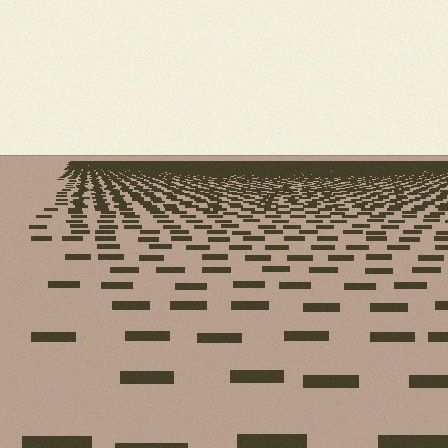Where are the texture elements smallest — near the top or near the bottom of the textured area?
Near the top.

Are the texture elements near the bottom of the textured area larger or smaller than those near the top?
Larger. Near the bottom, elements are closer to the viewer and appear at a bigger on-screen size.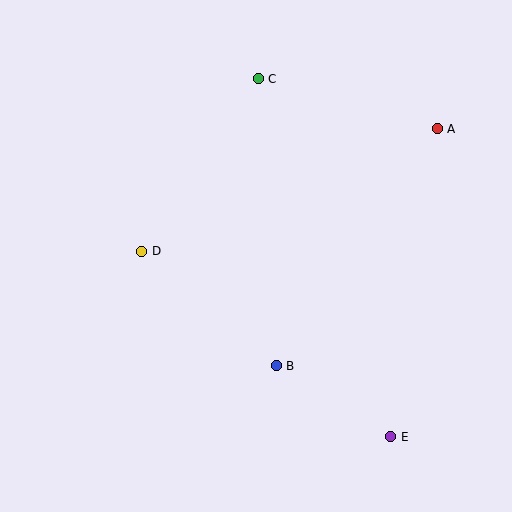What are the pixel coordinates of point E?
Point E is at (391, 437).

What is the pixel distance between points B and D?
The distance between B and D is 177 pixels.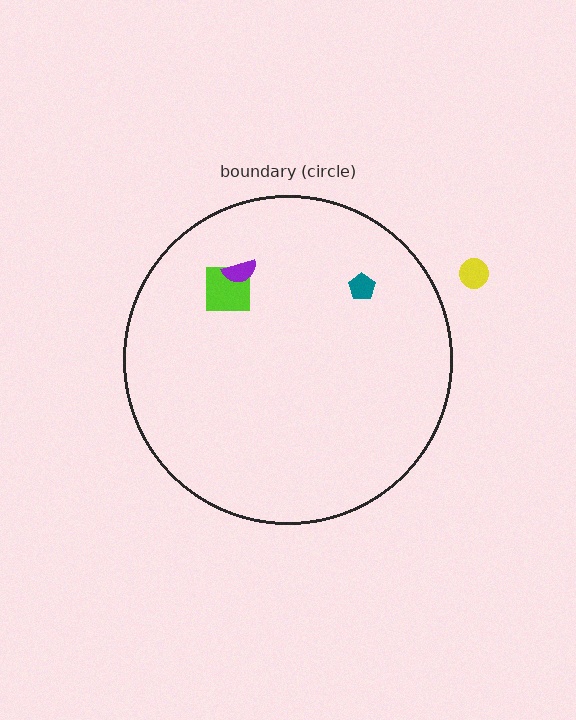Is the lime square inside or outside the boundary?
Inside.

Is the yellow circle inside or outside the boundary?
Outside.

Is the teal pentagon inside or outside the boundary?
Inside.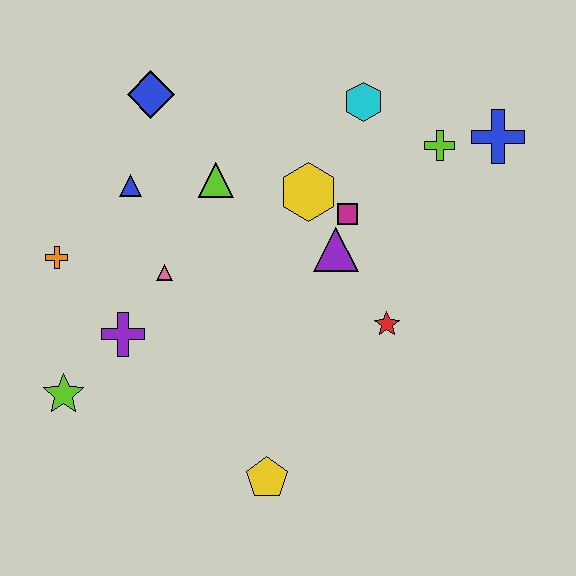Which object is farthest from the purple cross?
The blue cross is farthest from the purple cross.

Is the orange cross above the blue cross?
No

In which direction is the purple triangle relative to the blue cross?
The purple triangle is to the left of the blue cross.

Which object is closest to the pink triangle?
The purple cross is closest to the pink triangle.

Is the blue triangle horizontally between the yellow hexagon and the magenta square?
No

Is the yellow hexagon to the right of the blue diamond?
Yes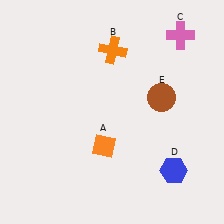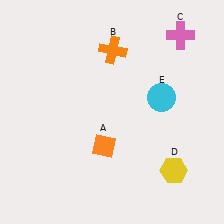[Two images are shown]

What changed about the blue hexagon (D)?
In Image 1, D is blue. In Image 2, it changed to yellow.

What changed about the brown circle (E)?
In Image 1, E is brown. In Image 2, it changed to cyan.